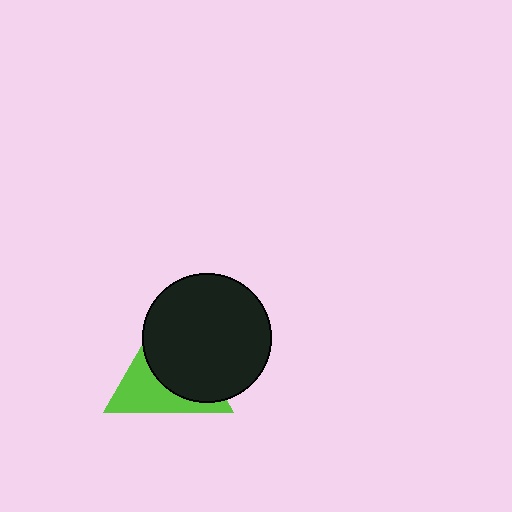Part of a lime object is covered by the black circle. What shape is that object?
It is a triangle.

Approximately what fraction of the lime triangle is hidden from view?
Roughly 57% of the lime triangle is hidden behind the black circle.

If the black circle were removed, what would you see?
You would see the complete lime triangle.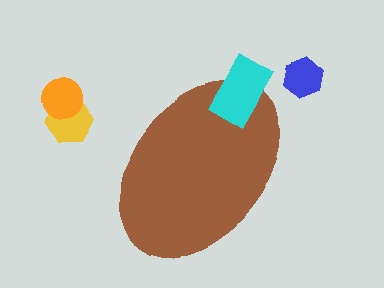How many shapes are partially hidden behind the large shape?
0 shapes are partially hidden.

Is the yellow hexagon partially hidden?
No, the yellow hexagon is fully visible.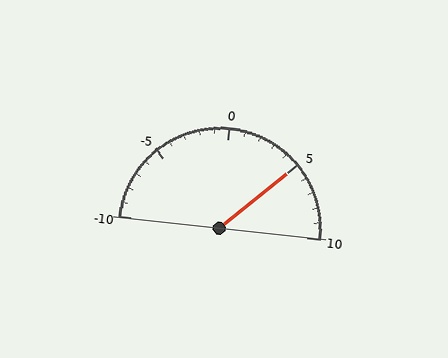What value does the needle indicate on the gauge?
The needle indicates approximately 5.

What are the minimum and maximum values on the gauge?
The gauge ranges from -10 to 10.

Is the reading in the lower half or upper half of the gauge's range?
The reading is in the upper half of the range (-10 to 10).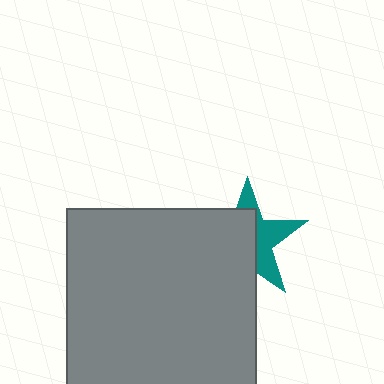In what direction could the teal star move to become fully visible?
The teal star could move toward the upper-right. That would shift it out from behind the gray square entirely.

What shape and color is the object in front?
The object in front is a gray square.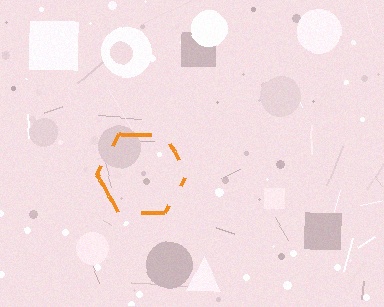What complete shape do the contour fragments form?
The contour fragments form a hexagon.